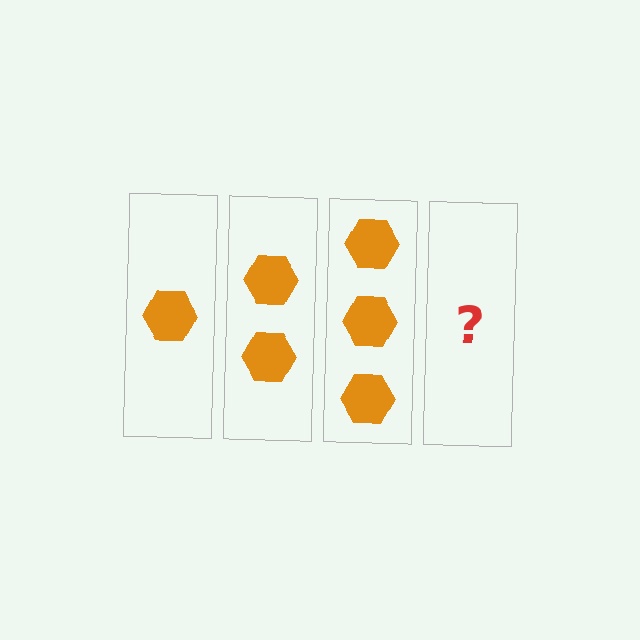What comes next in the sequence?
The next element should be 4 hexagons.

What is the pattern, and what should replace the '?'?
The pattern is that each step adds one more hexagon. The '?' should be 4 hexagons.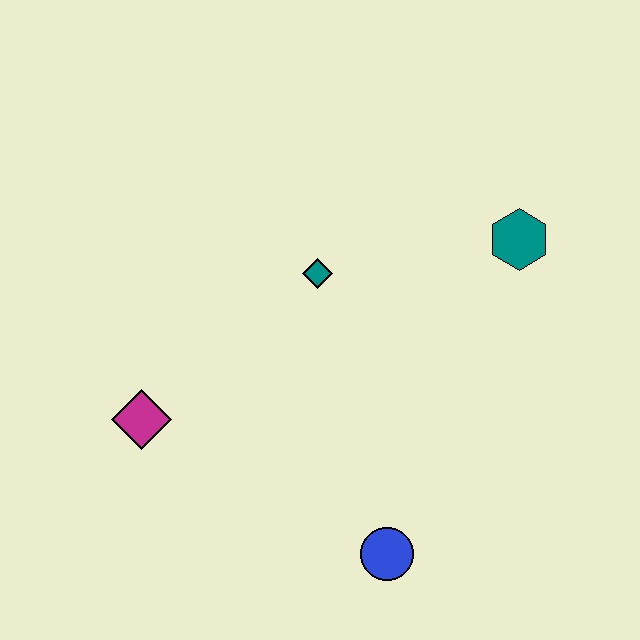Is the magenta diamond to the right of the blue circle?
No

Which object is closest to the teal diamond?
The teal hexagon is closest to the teal diamond.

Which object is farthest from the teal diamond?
The blue circle is farthest from the teal diamond.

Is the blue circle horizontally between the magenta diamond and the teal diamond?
No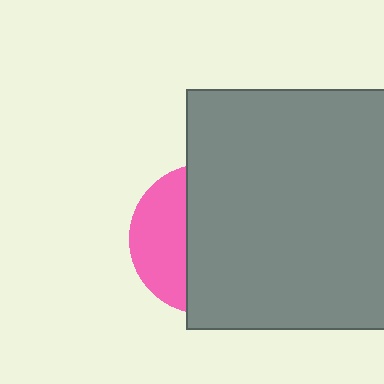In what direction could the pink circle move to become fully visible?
The pink circle could move left. That would shift it out from behind the gray rectangle entirely.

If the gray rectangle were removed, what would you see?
You would see the complete pink circle.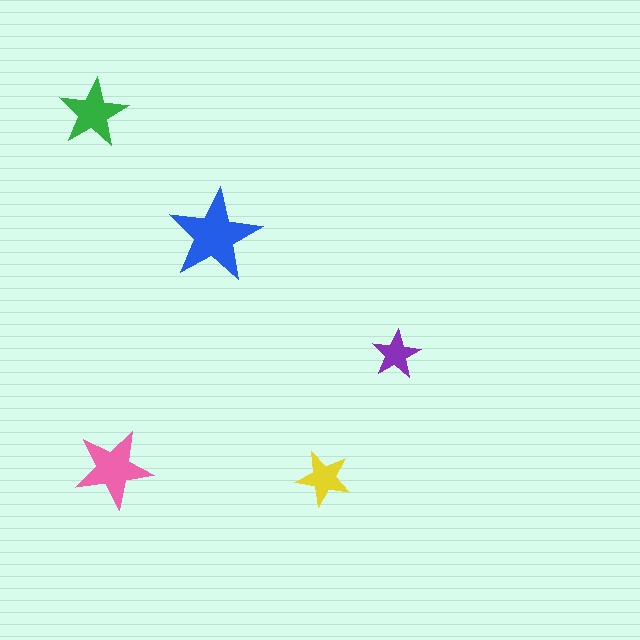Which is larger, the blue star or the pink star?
The blue one.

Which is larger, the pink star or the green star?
The pink one.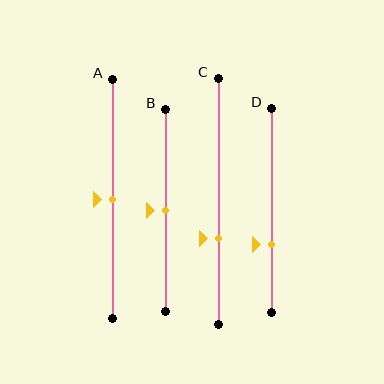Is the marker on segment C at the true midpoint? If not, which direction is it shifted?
No, the marker on segment C is shifted downward by about 15% of the segment length.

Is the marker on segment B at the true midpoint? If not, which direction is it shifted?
Yes, the marker on segment B is at the true midpoint.